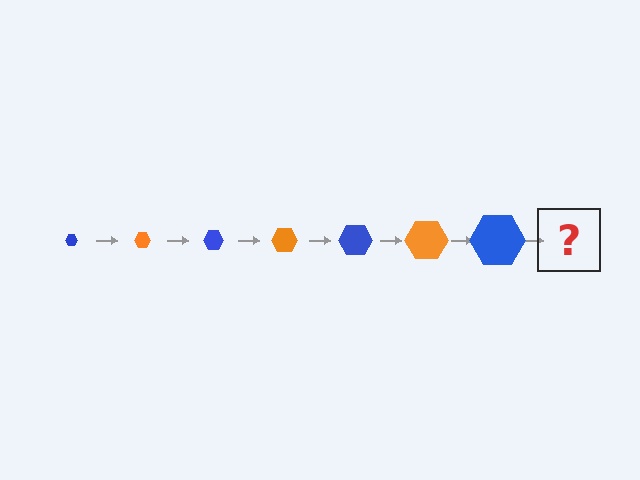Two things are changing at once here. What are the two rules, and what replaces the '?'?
The two rules are that the hexagon grows larger each step and the color cycles through blue and orange. The '?' should be an orange hexagon, larger than the previous one.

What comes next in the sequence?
The next element should be an orange hexagon, larger than the previous one.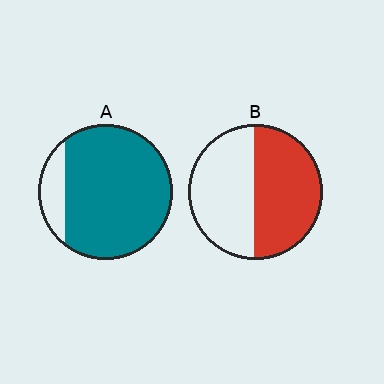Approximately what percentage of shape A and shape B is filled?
A is approximately 85% and B is approximately 50%.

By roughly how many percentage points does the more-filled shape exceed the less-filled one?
By roughly 35 percentage points (A over B).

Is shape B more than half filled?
Roughly half.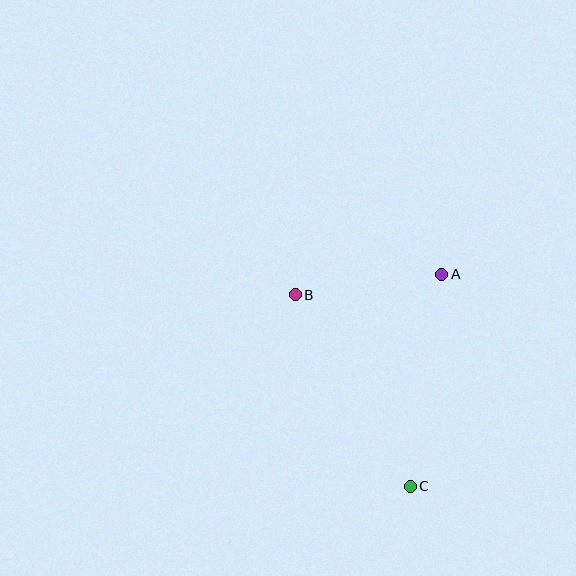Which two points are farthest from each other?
Points B and C are farthest from each other.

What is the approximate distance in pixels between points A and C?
The distance between A and C is approximately 214 pixels.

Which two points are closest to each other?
Points A and B are closest to each other.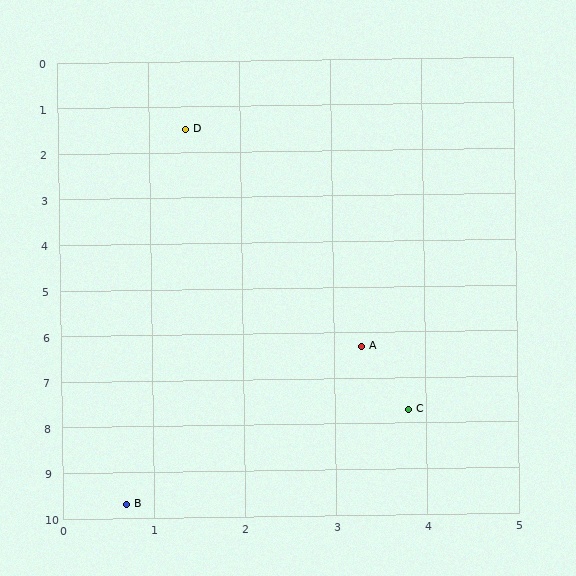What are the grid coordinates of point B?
Point B is at approximately (0.7, 9.7).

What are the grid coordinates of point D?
Point D is at approximately (1.4, 1.5).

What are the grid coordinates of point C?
Point C is at approximately (3.8, 7.7).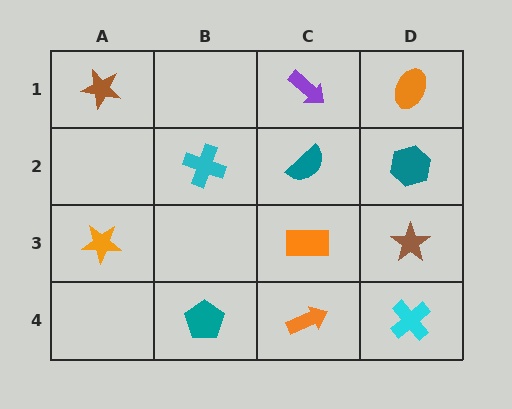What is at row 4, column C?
An orange arrow.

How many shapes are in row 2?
3 shapes.